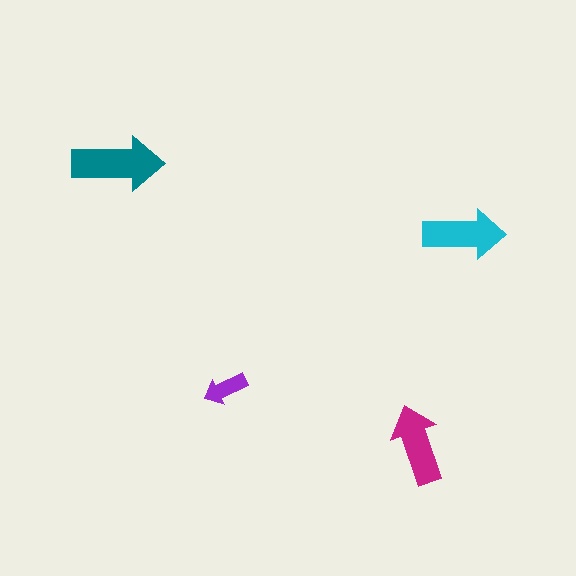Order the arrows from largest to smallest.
the teal one, the cyan one, the magenta one, the purple one.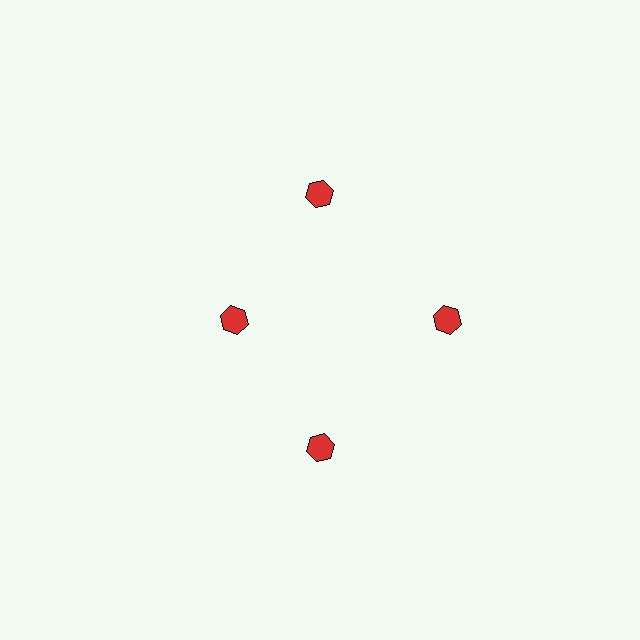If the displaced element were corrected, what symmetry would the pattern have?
It would have 4-fold rotational symmetry — the pattern would map onto itself every 90 degrees.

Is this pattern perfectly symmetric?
No. The 4 red hexagons are arranged in a ring, but one element near the 9 o'clock position is pulled inward toward the center, breaking the 4-fold rotational symmetry.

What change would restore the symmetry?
The symmetry would be restored by moving it outward, back onto the ring so that all 4 hexagons sit at equal angles and equal distance from the center.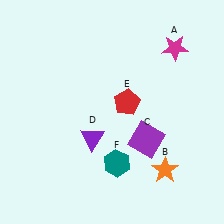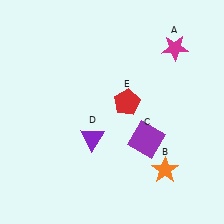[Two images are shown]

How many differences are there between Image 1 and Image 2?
There is 1 difference between the two images.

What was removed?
The teal hexagon (F) was removed in Image 2.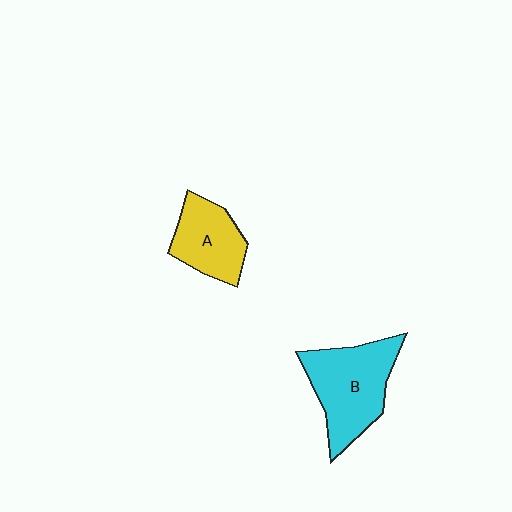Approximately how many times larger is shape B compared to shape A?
Approximately 1.5 times.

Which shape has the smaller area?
Shape A (yellow).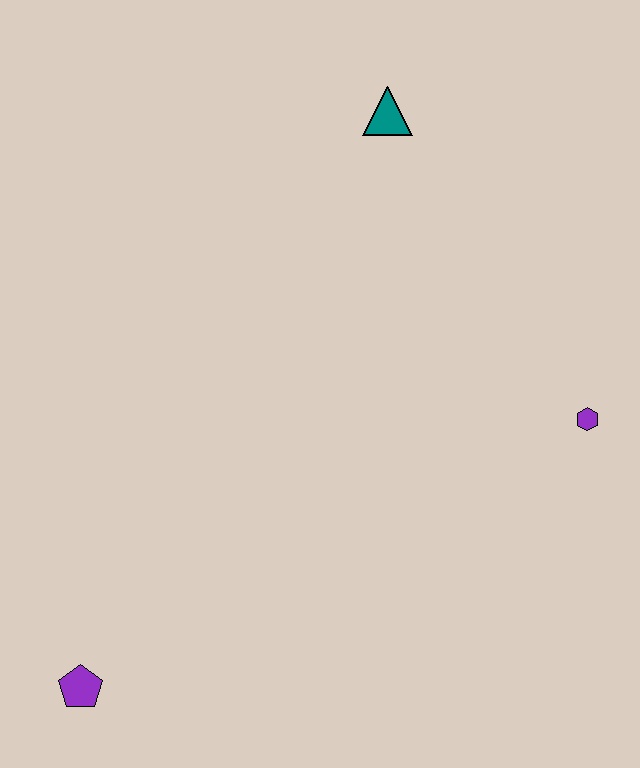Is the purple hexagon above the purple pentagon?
Yes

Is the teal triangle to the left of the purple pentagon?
No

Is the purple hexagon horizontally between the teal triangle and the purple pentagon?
No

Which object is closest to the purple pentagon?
The purple hexagon is closest to the purple pentagon.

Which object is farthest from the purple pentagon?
The teal triangle is farthest from the purple pentagon.